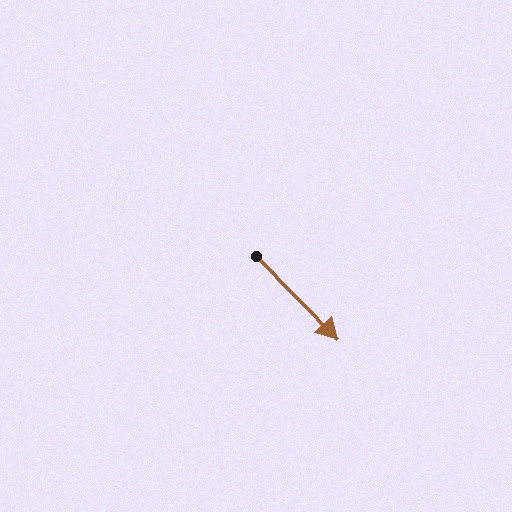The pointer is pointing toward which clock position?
Roughly 5 o'clock.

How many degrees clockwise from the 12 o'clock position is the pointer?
Approximately 136 degrees.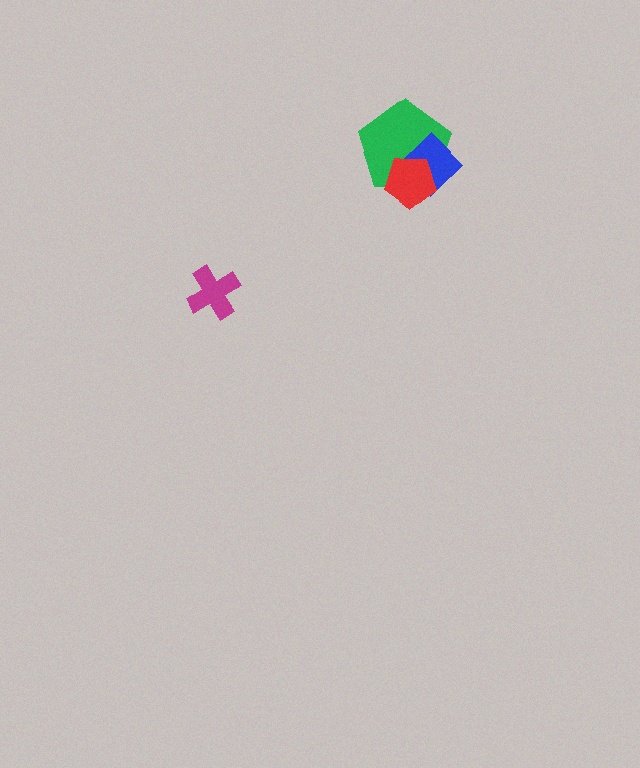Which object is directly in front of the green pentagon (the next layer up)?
The blue diamond is directly in front of the green pentagon.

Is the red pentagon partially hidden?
No, no other shape covers it.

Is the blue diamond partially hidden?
Yes, it is partially covered by another shape.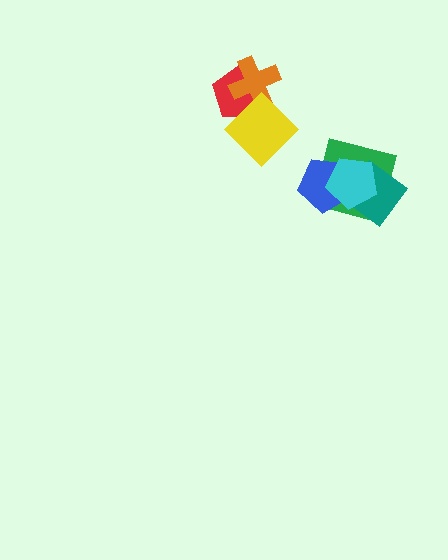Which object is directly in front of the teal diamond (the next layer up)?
The blue pentagon is directly in front of the teal diamond.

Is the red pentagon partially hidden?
Yes, it is partially covered by another shape.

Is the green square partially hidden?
Yes, it is partially covered by another shape.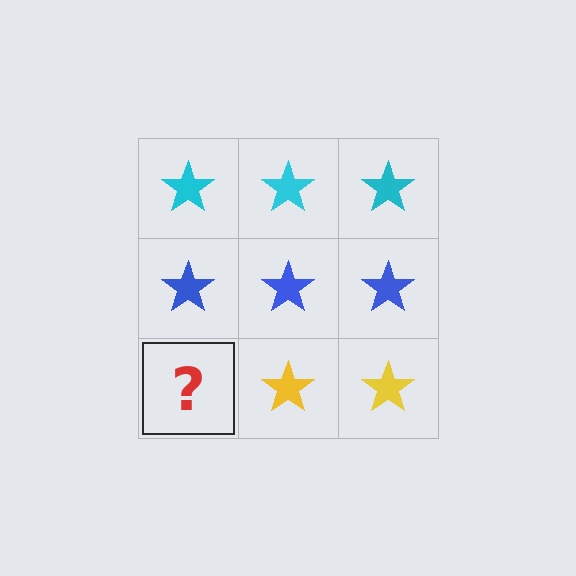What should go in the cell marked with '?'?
The missing cell should contain a yellow star.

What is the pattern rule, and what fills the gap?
The rule is that each row has a consistent color. The gap should be filled with a yellow star.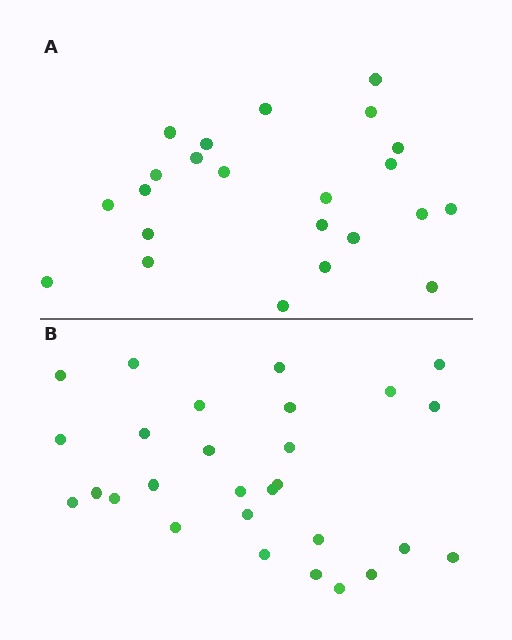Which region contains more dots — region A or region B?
Region B (the bottom region) has more dots.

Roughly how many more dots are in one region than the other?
Region B has about 5 more dots than region A.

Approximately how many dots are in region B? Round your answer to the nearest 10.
About 30 dots. (The exact count is 28, which rounds to 30.)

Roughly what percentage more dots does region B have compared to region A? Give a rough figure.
About 20% more.